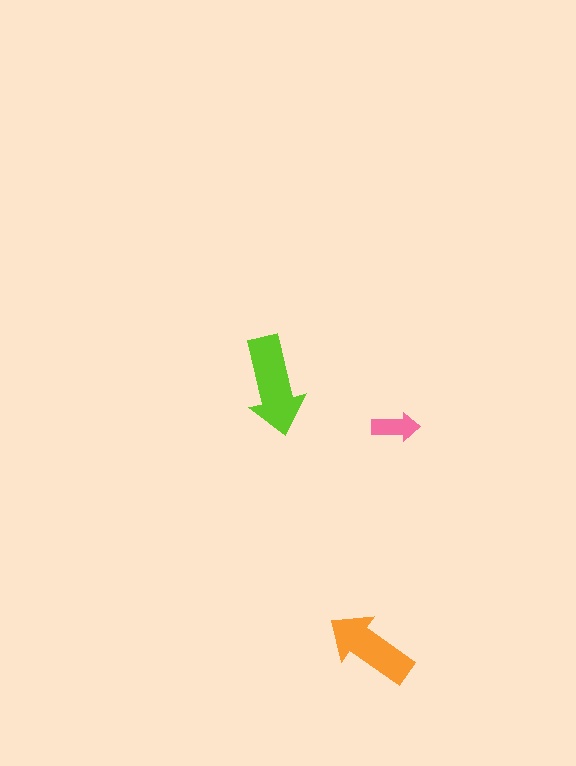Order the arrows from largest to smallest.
the lime one, the orange one, the pink one.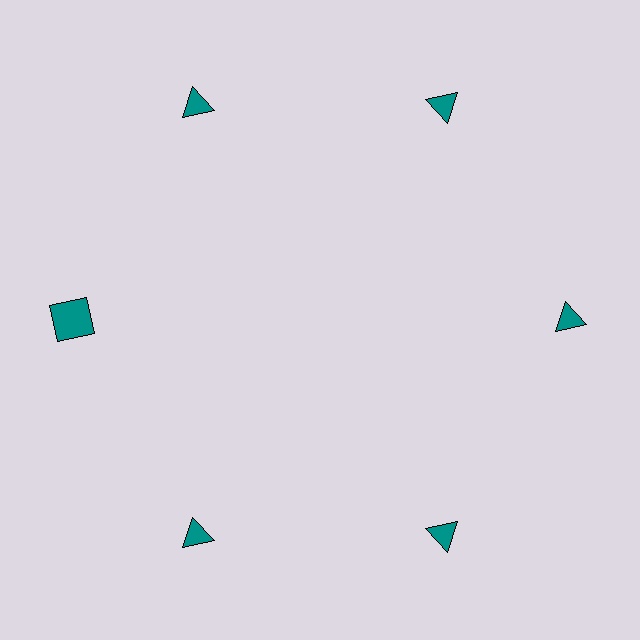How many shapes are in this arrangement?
There are 6 shapes arranged in a ring pattern.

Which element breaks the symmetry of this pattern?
The teal square at roughly the 9 o'clock position breaks the symmetry. All other shapes are teal triangles.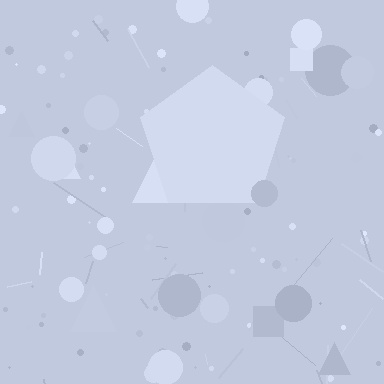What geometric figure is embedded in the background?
A pentagon is embedded in the background.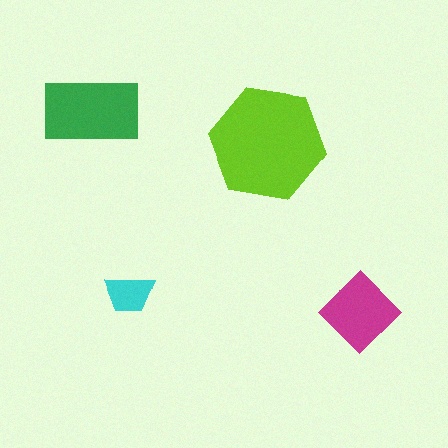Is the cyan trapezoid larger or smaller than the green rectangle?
Smaller.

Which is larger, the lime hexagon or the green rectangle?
The lime hexagon.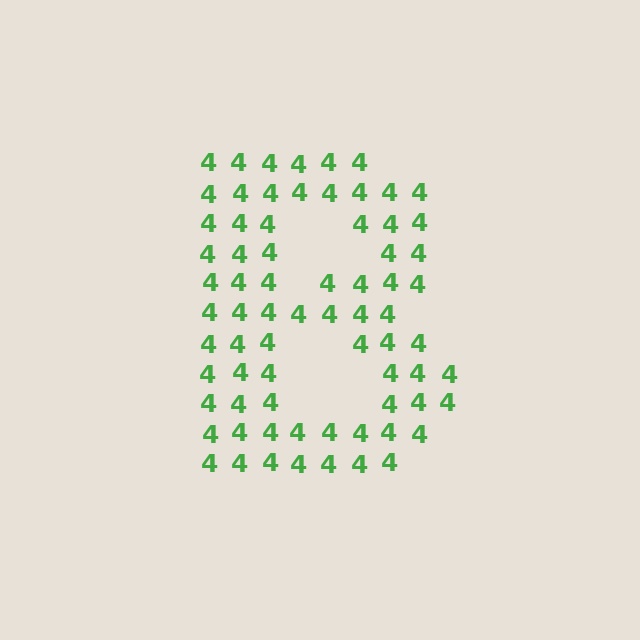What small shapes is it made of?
It is made of small digit 4's.